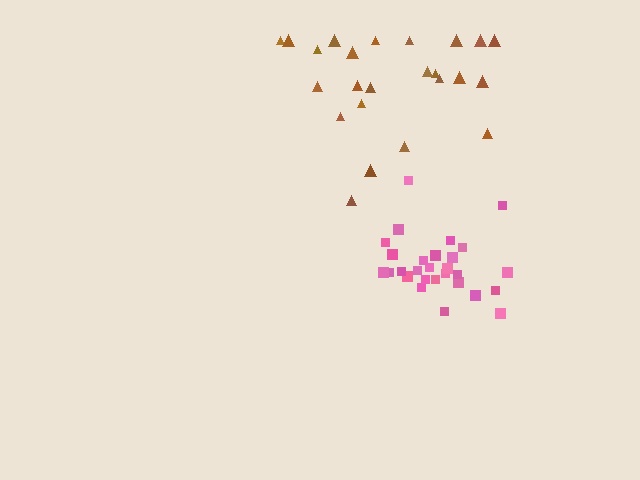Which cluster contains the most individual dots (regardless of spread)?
Pink (28).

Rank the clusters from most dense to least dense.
pink, brown.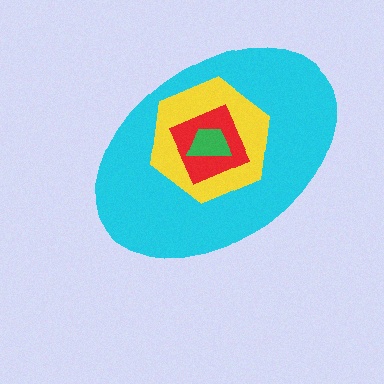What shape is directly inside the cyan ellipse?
The yellow hexagon.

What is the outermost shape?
The cyan ellipse.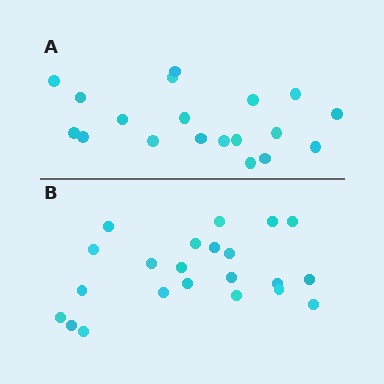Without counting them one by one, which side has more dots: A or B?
Region B (the bottom region) has more dots.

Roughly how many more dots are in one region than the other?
Region B has just a few more — roughly 2 or 3 more dots than region A.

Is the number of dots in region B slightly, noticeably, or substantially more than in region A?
Region B has only slightly more — the two regions are fairly close. The ratio is roughly 1.2 to 1.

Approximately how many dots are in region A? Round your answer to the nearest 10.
About 20 dots. (The exact count is 19, which rounds to 20.)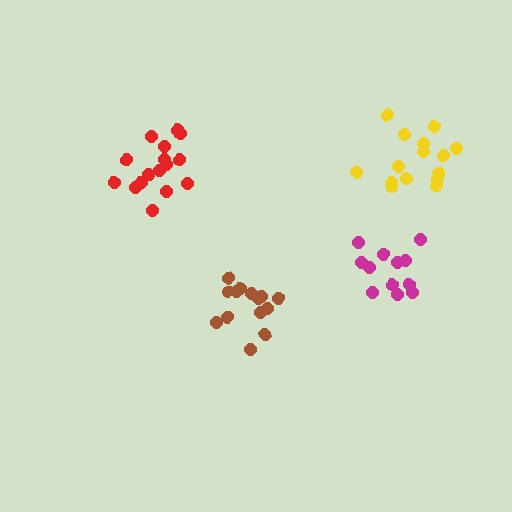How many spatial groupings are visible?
There are 4 spatial groupings.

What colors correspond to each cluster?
The clusters are colored: yellow, magenta, red, brown.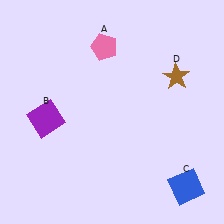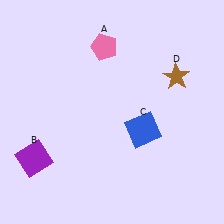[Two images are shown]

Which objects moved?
The objects that moved are: the purple square (B), the blue square (C).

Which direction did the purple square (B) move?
The purple square (B) moved down.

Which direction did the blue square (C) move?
The blue square (C) moved up.